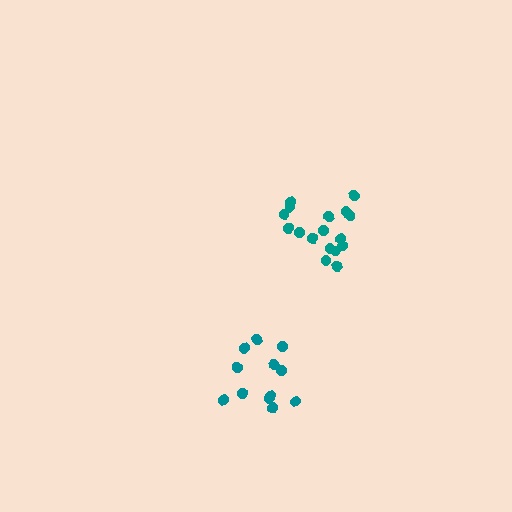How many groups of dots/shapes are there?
There are 2 groups.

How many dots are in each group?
Group 1: 17 dots, Group 2: 12 dots (29 total).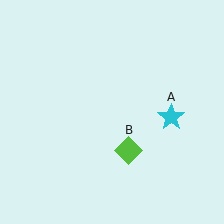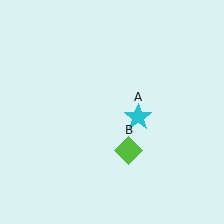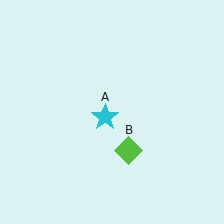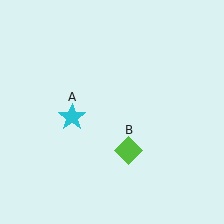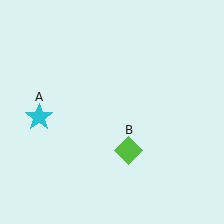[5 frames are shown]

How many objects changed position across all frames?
1 object changed position: cyan star (object A).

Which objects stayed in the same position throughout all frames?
Lime diamond (object B) remained stationary.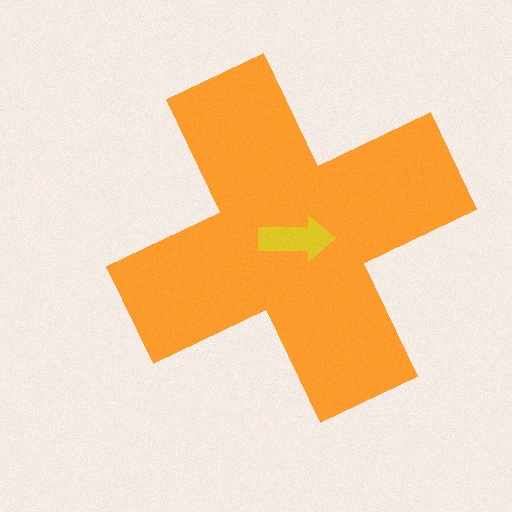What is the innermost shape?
The yellow arrow.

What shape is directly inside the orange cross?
The yellow arrow.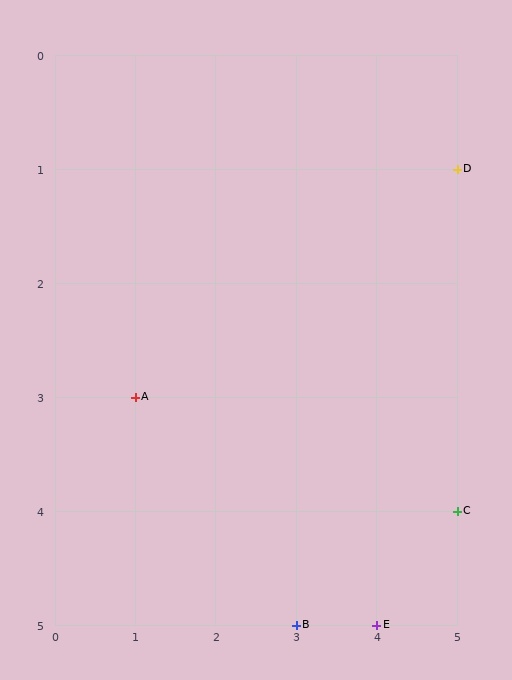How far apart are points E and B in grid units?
Points E and B are 1 column apart.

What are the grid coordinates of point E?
Point E is at grid coordinates (4, 5).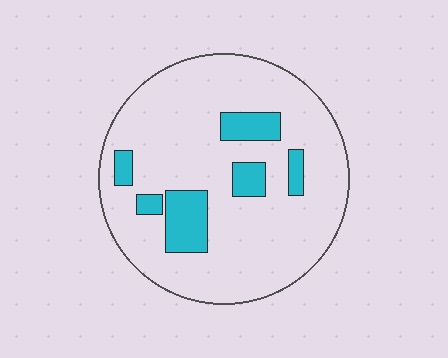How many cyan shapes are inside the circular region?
6.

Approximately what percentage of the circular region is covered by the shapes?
Approximately 15%.